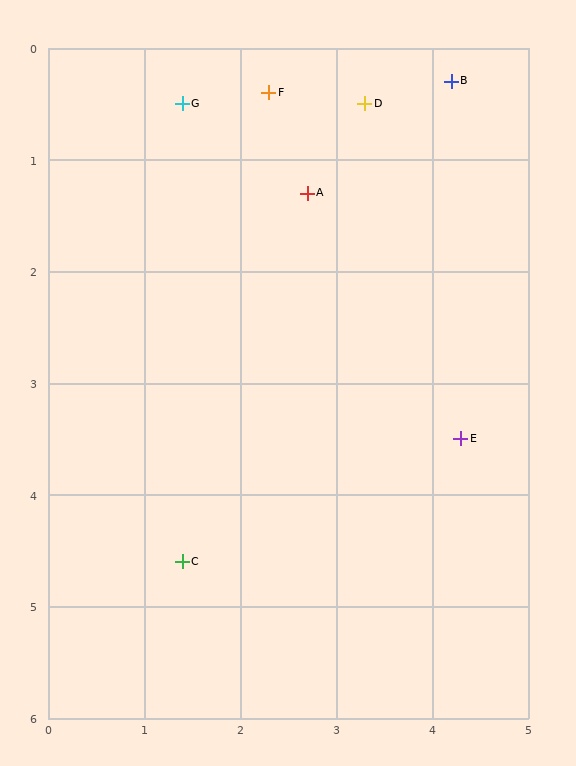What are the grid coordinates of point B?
Point B is at approximately (4.2, 0.3).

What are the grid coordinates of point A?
Point A is at approximately (2.7, 1.3).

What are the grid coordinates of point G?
Point G is at approximately (1.4, 0.5).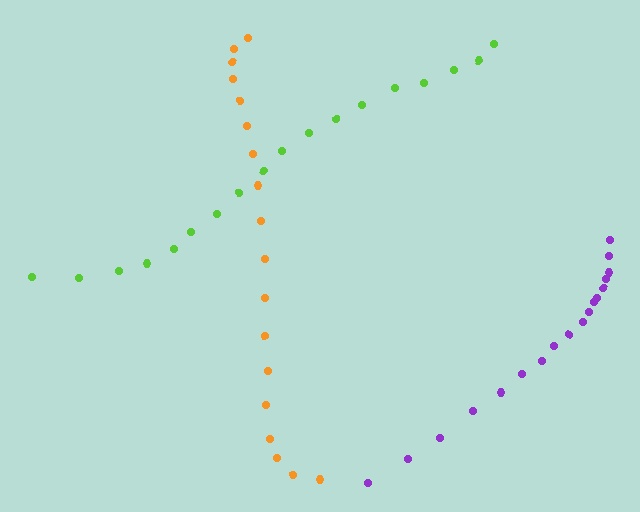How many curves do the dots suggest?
There are 3 distinct paths.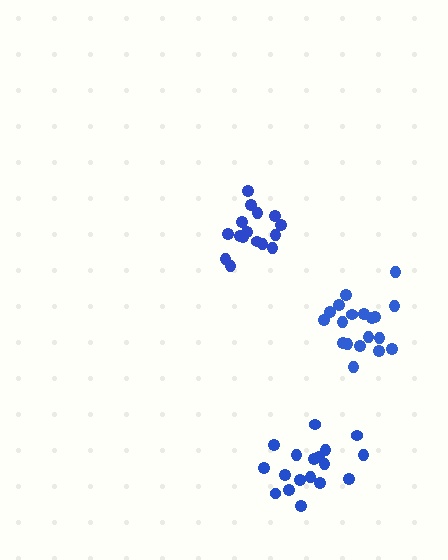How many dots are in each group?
Group 1: 18 dots, Group 2: 16 dots, Group 3: 19 dots (53 total).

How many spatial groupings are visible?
There are 3 spatial groupings.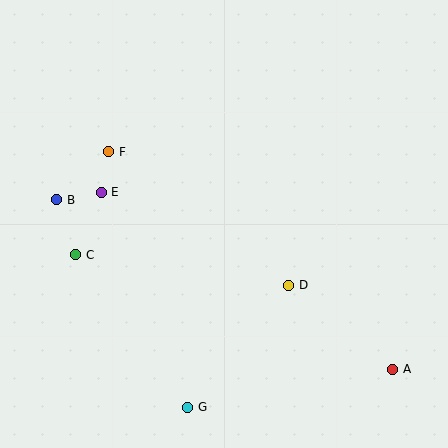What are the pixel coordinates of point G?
Point G is at (188, 407).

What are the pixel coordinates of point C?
Point C is at (76, 255).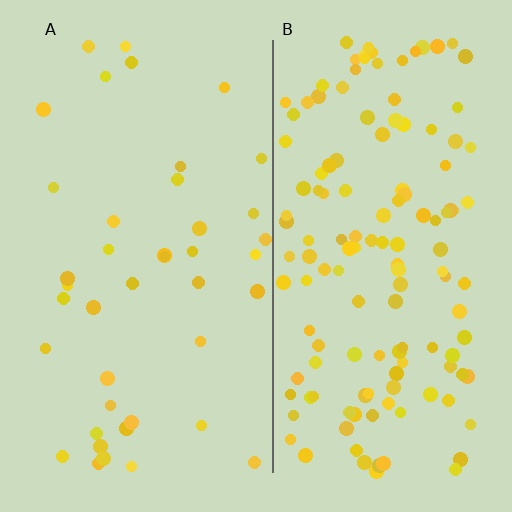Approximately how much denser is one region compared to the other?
Approximately 3.4× — region B over region A.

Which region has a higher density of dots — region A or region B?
B (the right).